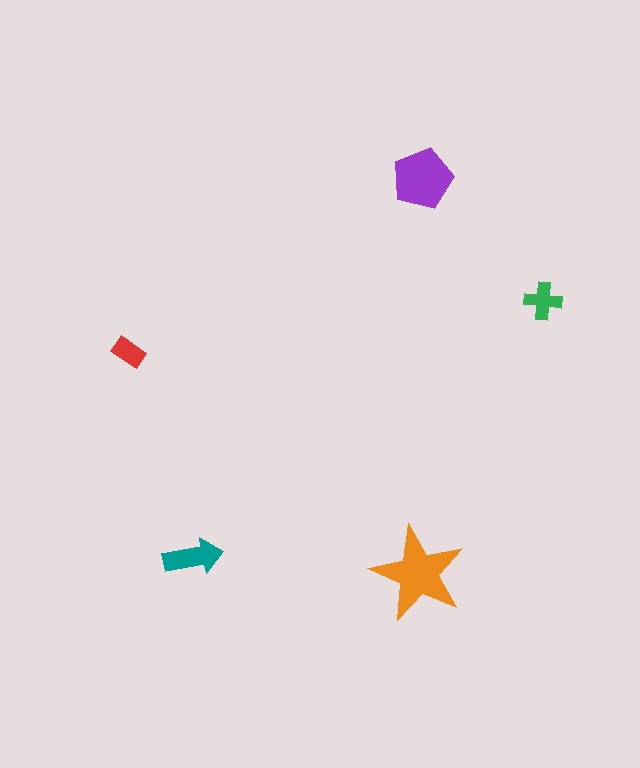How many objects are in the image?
There are 5 objects in the image.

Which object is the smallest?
The red rectangle.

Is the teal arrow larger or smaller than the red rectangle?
Larger.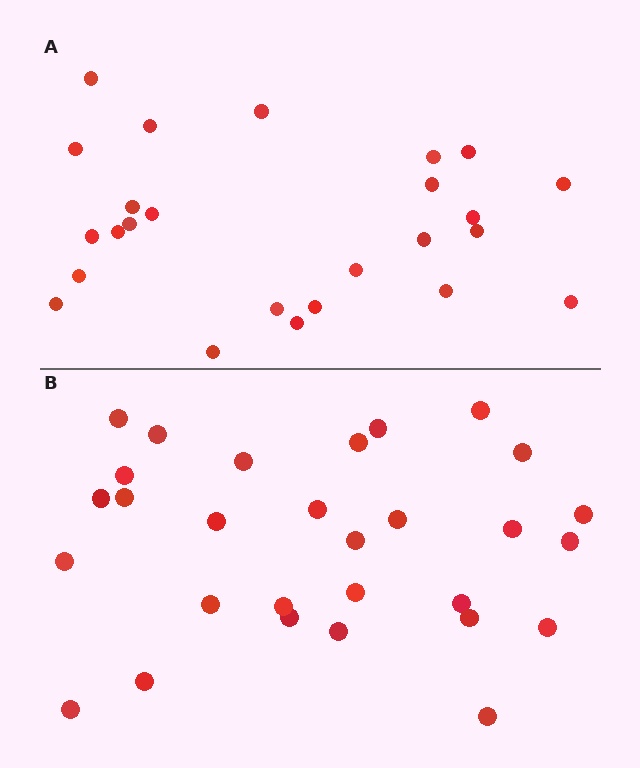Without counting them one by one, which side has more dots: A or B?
Region B (the bottom region) has more dots.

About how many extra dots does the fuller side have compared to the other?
Region B has about 4 more dots than region A.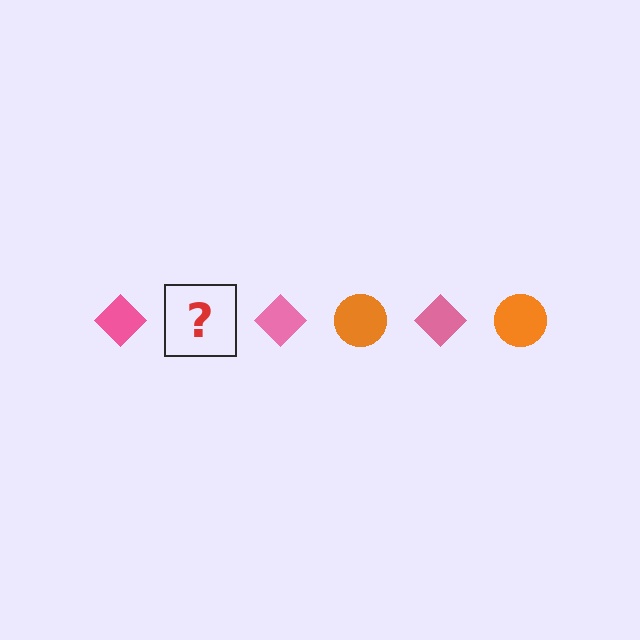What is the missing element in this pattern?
The missing element is an orange circle.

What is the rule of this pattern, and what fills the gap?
The rule is that the pattern alternates between pink diamond and orange circle. The gap should be filled with an orange circle.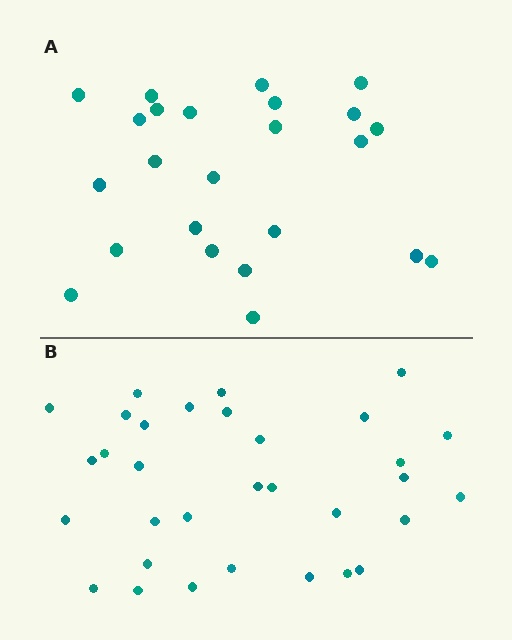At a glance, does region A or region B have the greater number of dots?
Region B (the bottom region) has more dots.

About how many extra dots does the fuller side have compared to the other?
Region B has roughly 8 or so more dots than region A.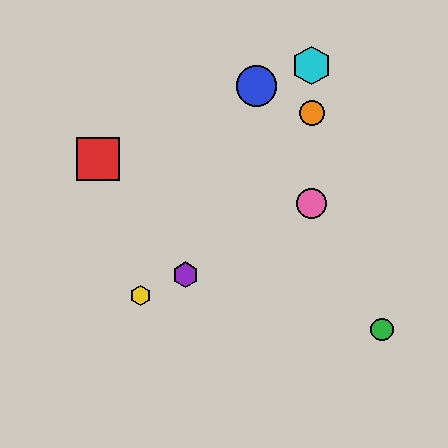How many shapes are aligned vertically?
3 shapes (the orange circle, the cyan hexagon, the pink circle) are aligned vertically.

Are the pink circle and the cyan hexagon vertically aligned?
Yes, both are at x≈312.